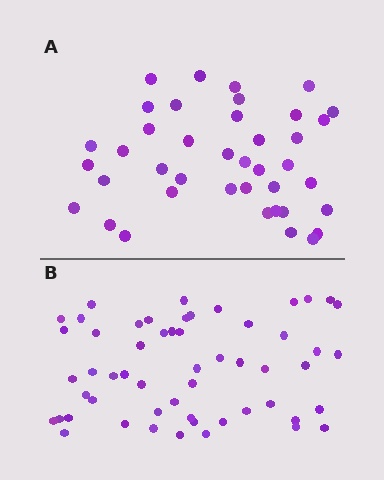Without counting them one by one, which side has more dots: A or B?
Region B (the bottom region) has more dots.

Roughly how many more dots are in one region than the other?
Region B has approximately 15 more dots than region A.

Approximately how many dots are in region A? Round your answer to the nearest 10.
About 40 dots.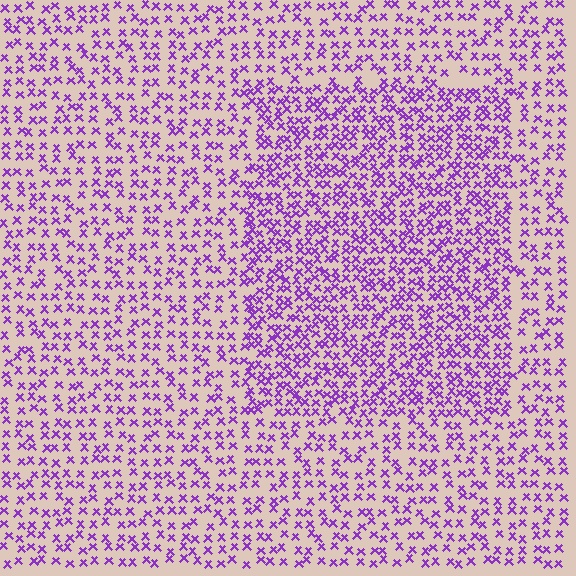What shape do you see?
I see a rectangle.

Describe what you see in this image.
The image contains small purple elements arranged at two different densities. A rectangle-shaped region is visible where the elements are more densely packed than the surrounding area.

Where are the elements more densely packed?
The elements are more densely packed inside the rectangle boundary.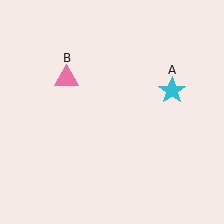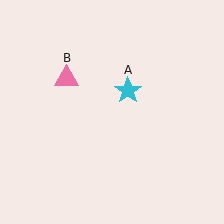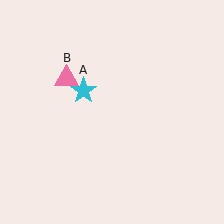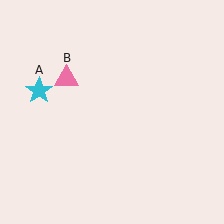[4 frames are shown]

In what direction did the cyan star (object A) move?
The cyan star (object A) moved left.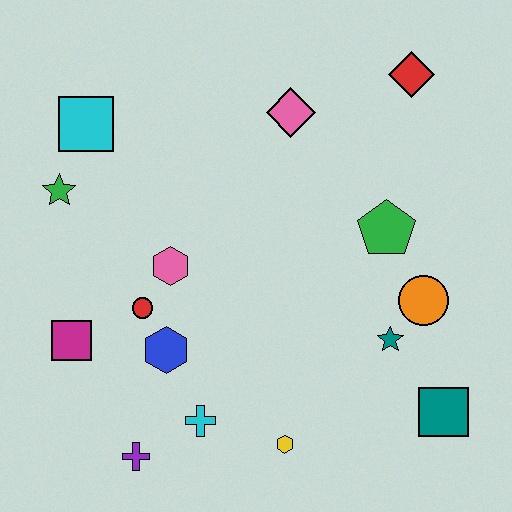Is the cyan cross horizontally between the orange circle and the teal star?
No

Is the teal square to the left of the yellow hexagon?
No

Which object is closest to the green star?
The cyan square is closest to the green star.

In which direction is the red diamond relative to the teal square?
The red diamond is above the teal square.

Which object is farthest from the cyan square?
The teal square is farthest from the cyan square.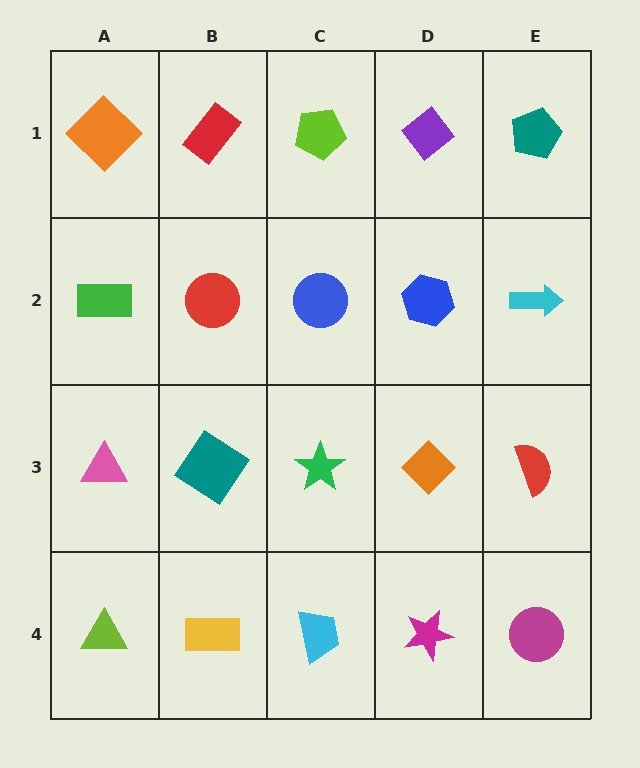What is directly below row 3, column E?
A magenta circle.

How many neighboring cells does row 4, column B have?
3.